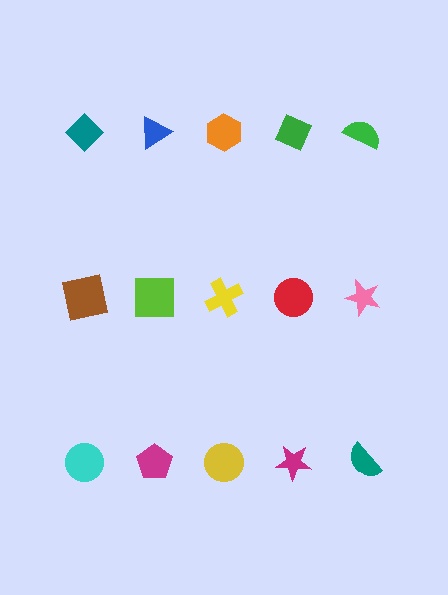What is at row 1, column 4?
A green diamond.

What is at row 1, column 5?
A green semicircle.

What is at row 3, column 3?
A yellow circle.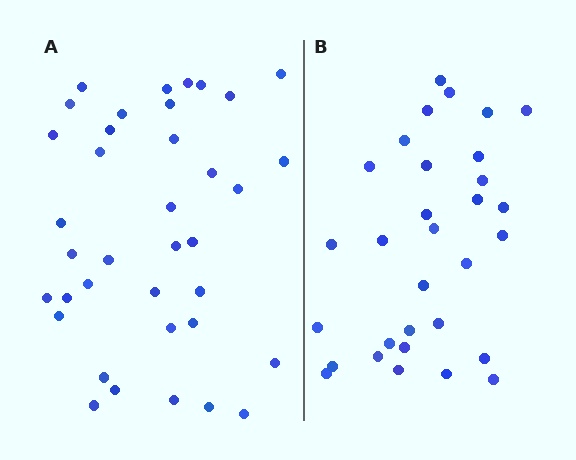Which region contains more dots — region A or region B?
Region A (the left region) has more dots.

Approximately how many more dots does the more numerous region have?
Region A has about 6 more dots than region B.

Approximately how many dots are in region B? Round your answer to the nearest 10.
About 30 dots. (The exact count is 31, which rounds to 30.)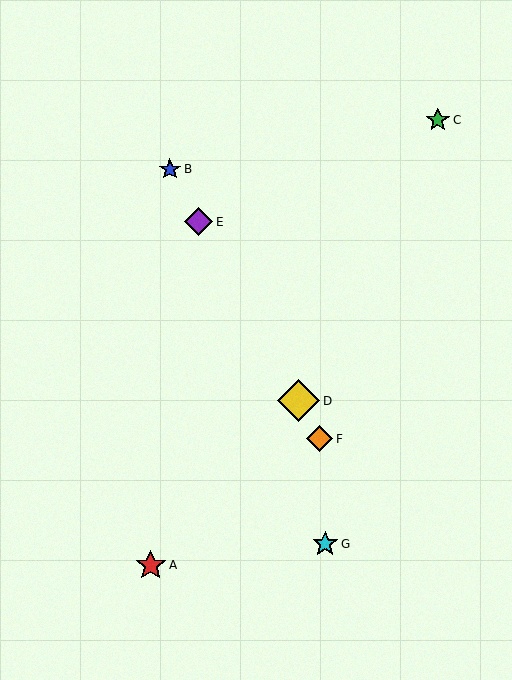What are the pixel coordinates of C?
Object C is at (438, 120).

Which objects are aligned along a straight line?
Objects B, D, E, F are aligned along a straight line.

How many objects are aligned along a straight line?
4 objects (B, D, E, F) are aligned along a straight line.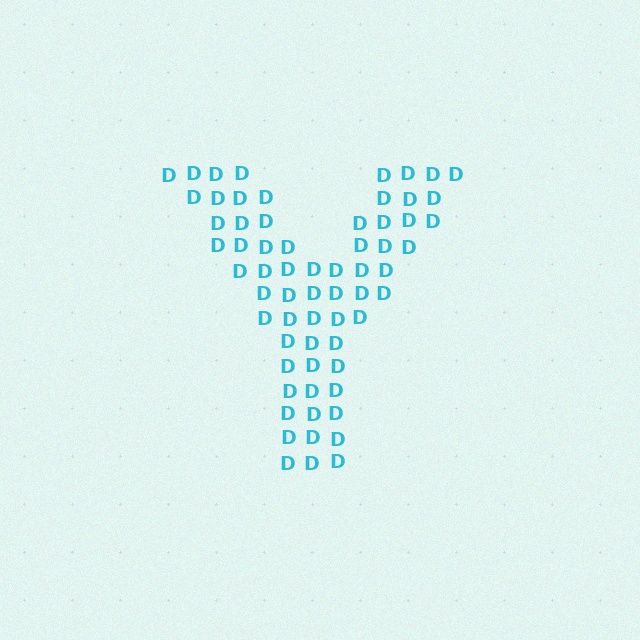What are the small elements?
The small elements are letter D's.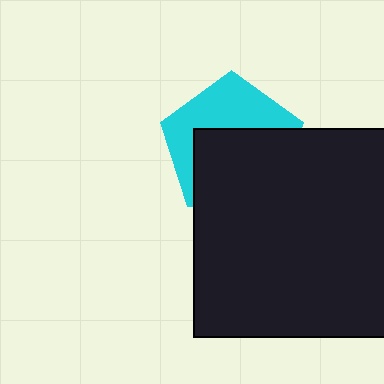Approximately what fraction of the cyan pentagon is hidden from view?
Roughly 56% of the cyan pentagon is hidden behind the black rectangle.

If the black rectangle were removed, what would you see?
You would see the complete cyan pentagon.